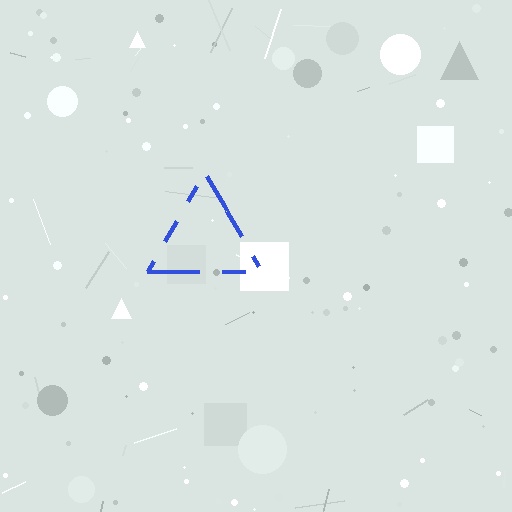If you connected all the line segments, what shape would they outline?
They would outline a triangle.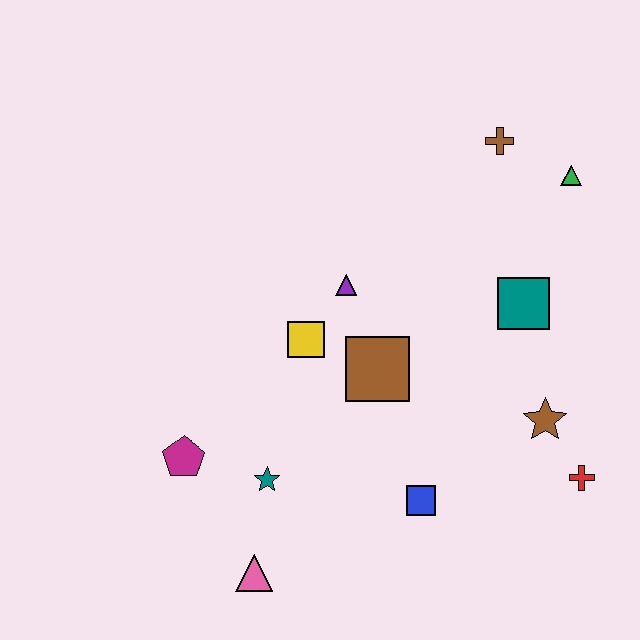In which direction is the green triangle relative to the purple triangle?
The green triangle is to the right of the purple triangle.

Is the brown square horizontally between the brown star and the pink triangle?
Yes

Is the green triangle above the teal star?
Yes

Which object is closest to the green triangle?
The brown cross is closest to the green triangle.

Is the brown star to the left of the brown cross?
No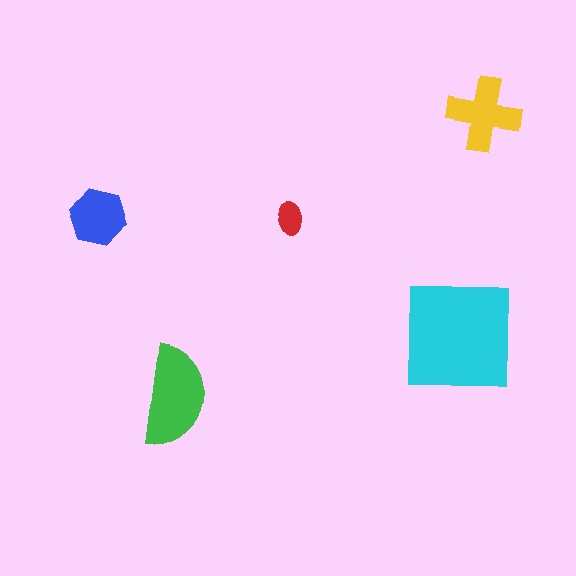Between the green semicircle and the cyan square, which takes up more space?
The cyan square.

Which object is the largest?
The cyan square.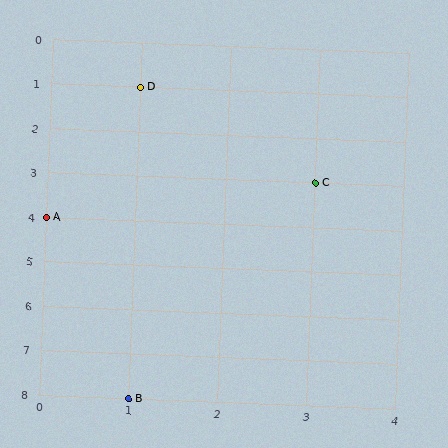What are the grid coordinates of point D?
Point D is at grid coordinates (1, 1).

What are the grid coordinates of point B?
Point B is at grid coordinates (1, 8).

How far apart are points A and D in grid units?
Points A and D are 1 column and 3 rows apart (about 3.2 grid units diagonally).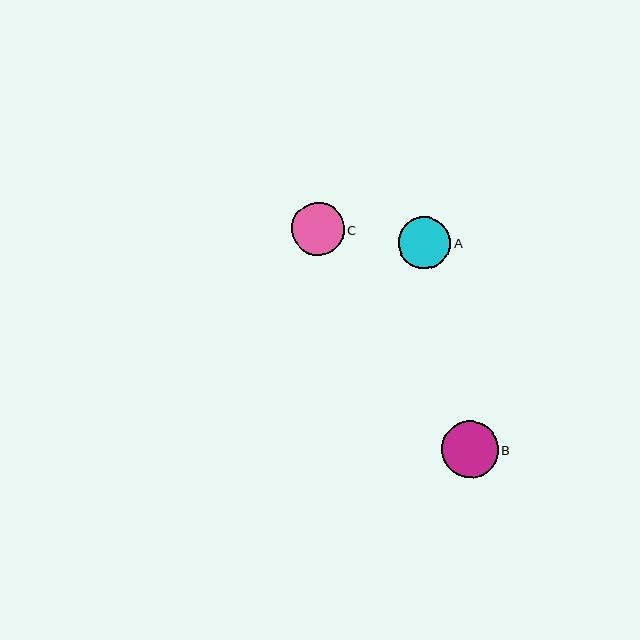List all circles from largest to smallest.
From largest to smallest: B, C, A.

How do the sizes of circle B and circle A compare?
Circle B and circle A are approximately the same size.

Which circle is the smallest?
Circle A is the smallest with a size of approximately 52 pixels.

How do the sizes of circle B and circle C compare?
Circle B and circle C are approximately the same size.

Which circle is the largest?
Circle B is the largest with a size of approximately 57 pixels.